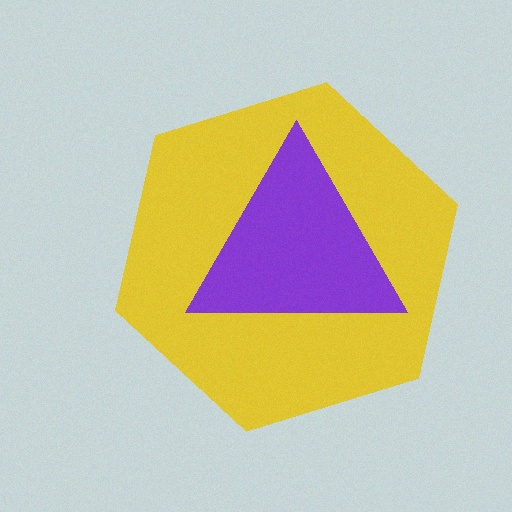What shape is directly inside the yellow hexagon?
The purple triangle.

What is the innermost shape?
The purple triangle.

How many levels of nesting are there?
2.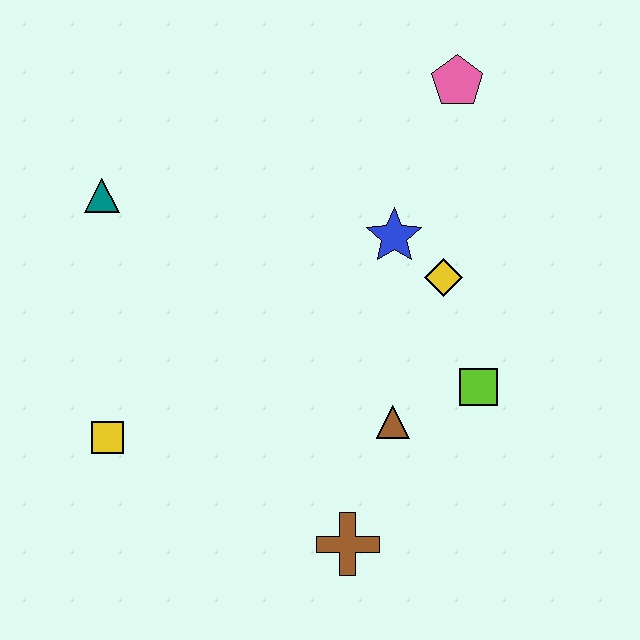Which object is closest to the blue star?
The yellow diamond is closest to the blue star.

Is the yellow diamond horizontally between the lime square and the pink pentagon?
No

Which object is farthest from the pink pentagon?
The yellow square is farthest from the pink pentagon.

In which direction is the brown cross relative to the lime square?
The brown cross is below the lime square.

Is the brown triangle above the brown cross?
Yes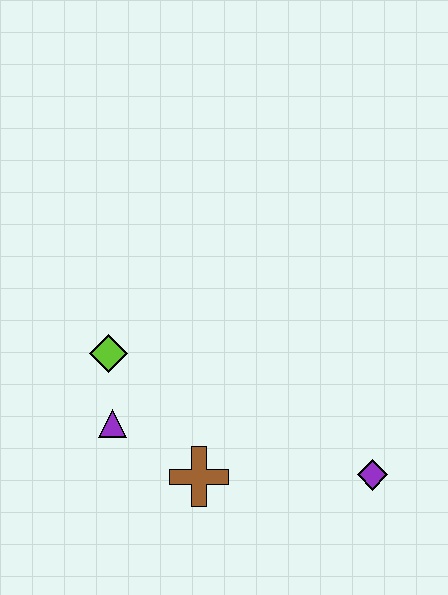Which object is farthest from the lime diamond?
The purple diamond is farthest from the lime diamond.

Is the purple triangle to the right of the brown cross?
No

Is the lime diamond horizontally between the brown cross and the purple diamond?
No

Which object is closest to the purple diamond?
The brown cross is closest to the purple diamond.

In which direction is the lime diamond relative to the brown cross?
The lime diamond is above the brown cross.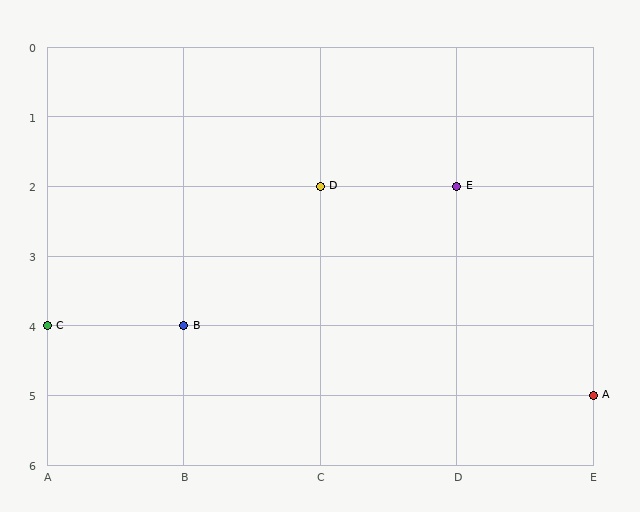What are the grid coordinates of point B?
Point B is at grid coordinates (B, 4).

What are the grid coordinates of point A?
Point A is at grid coordinates (E, 5).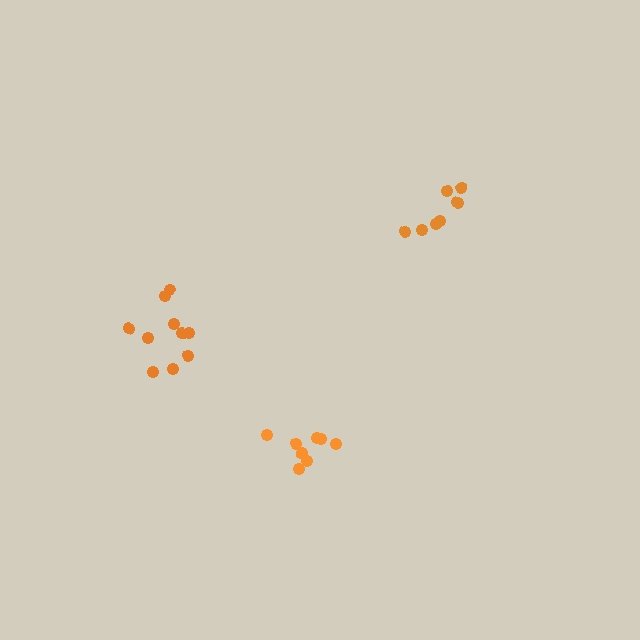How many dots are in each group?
Group 1: 8 dots, Group 2: 10 dots, Group 3: 7 dots (25 total).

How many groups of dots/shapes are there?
There are 3 groups.